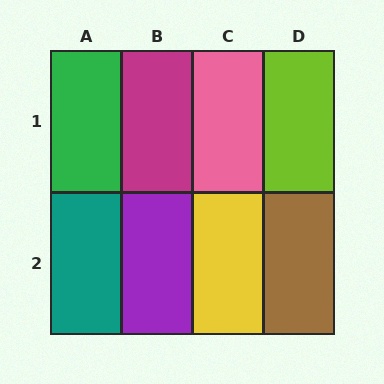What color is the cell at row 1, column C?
Pink.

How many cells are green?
1 cell is green.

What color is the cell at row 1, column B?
Magenta.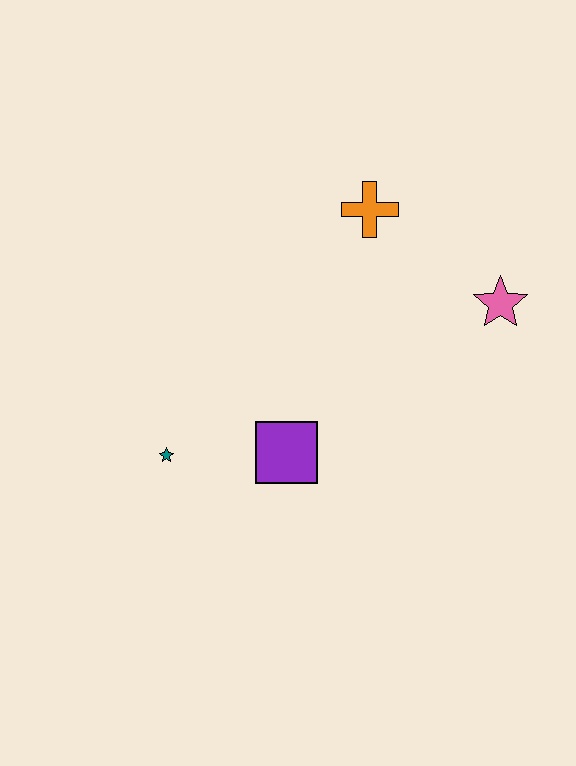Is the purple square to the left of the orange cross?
Yes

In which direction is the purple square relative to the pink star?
The purple square is to the left of the pink star.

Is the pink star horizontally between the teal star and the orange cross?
No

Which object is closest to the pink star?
The orange cross is closest to the pink star.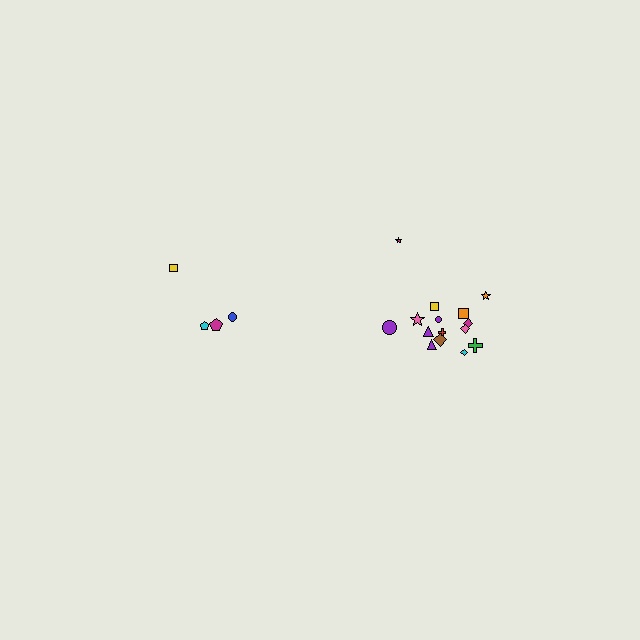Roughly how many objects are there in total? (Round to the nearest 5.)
Roughly 20 objects in total.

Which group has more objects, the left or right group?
The right group.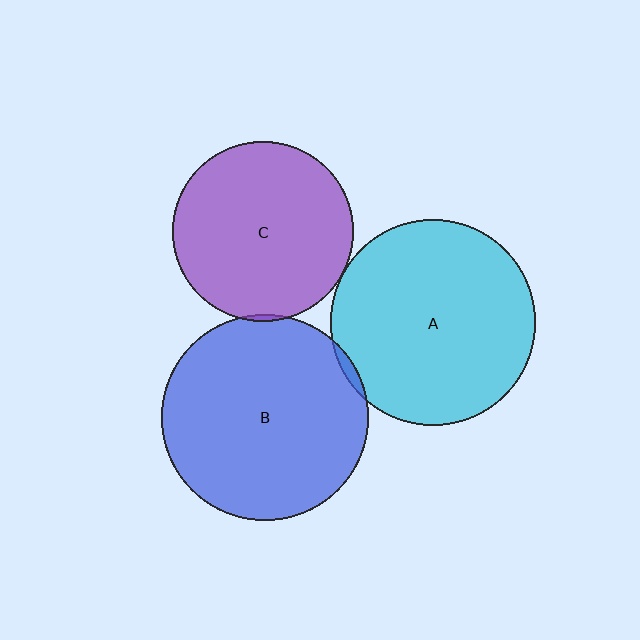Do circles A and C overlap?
Yes.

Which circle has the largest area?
Circle B (blue).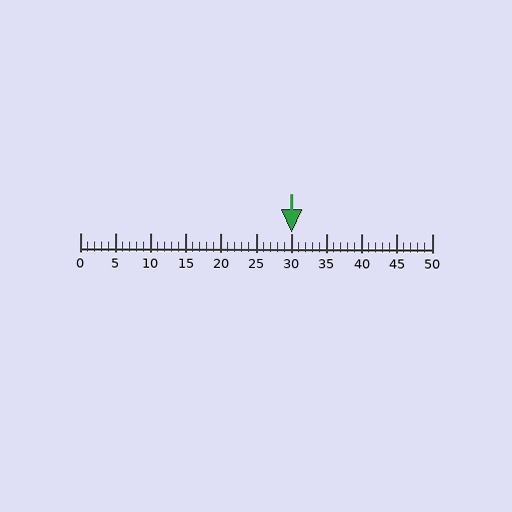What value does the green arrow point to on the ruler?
The green arrow points to approximately 30.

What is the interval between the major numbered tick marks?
The major tick marks are spaced 5 units apart.